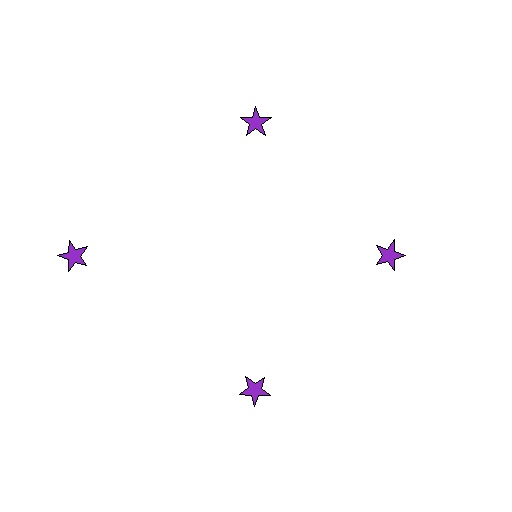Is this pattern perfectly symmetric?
No. The 4 purple stars are arranged in a ring, but one element near the 9 o'clock position is pushed outward from the center, breaking the 4-fold rotational symmetry.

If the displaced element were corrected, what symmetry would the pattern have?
It would have 4-fold rotational symmetry — the pattern would map onto itself every 90 degrees.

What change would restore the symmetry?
The symmetry would be restored by moving it inward, back onto the ring so that all 4 stars sit at equal angles and equal distance from the center.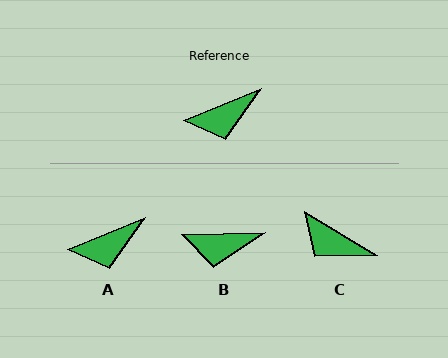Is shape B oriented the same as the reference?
No, it is off by about 22 degrees.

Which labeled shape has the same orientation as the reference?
A.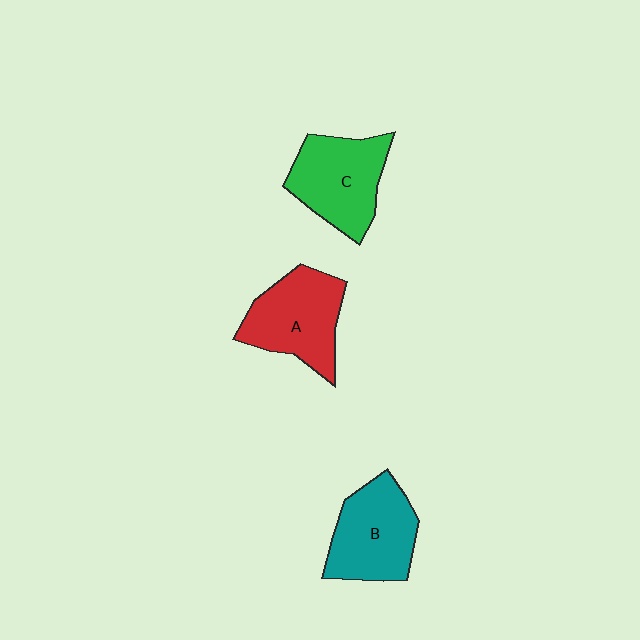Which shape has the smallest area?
Shape B (teal).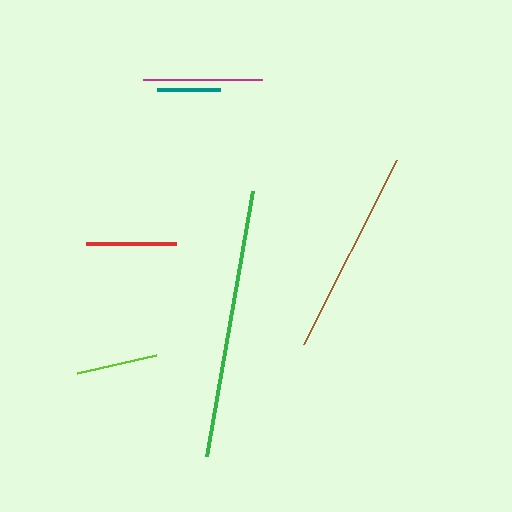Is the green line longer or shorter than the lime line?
The green line is longer than the lime line.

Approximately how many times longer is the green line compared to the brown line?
The green line is approximately 1.3 times the length of the brown line.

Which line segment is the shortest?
The teal line is the shortest at approximately 63 pixels.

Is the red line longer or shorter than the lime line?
The red line is longer than the lime line.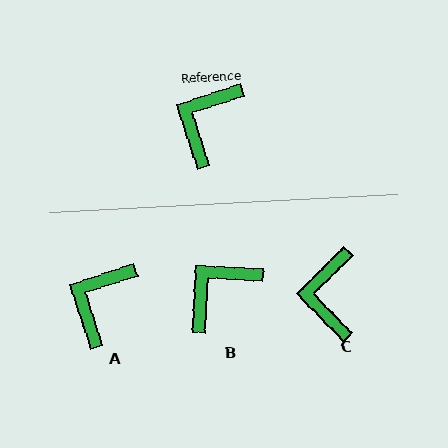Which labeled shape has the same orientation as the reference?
A.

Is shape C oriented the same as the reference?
No, it is off by about 26 degrees.